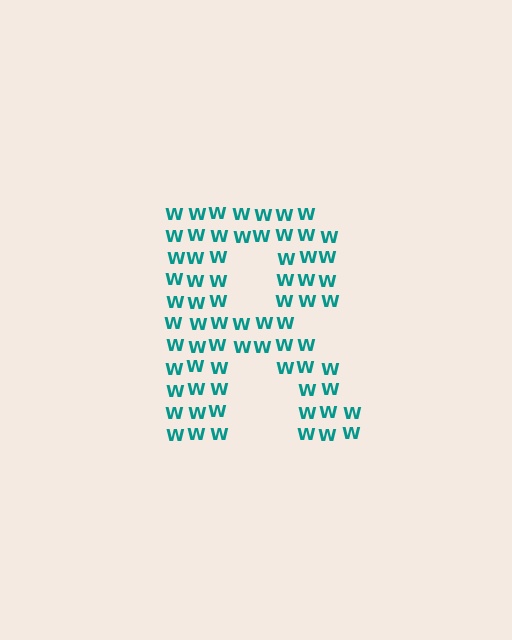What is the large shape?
The large shape is the letter R.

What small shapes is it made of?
It is made of small letter W's.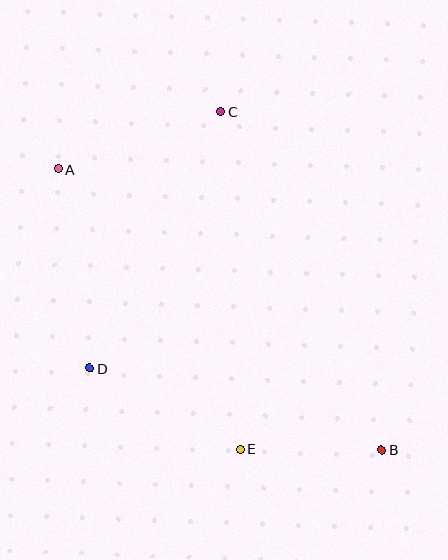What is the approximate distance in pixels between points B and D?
The distance between B and D is approximately 304 pixels.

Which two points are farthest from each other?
Points A and B are farthest from each other.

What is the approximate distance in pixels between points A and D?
The distance between A and D is approximately 202 pixels.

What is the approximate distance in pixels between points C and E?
The distance between C and E is approximately 338 pixels.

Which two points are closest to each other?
Points B and E are closest to each other.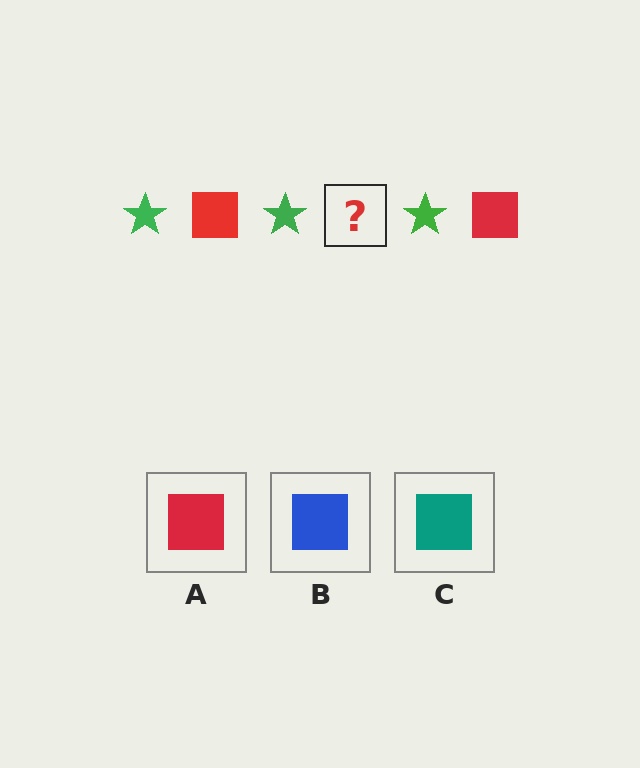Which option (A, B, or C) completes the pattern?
A.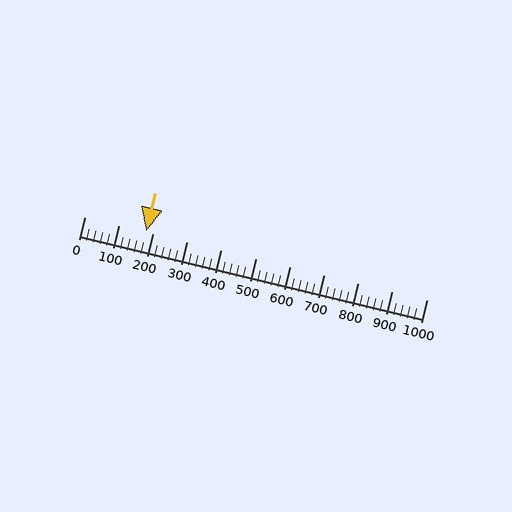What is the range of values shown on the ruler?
The ruler shows values from 0 to 1000.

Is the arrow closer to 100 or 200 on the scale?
The arrow is closer to 200.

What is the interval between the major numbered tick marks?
The major tick marks are spaced 100 units apart.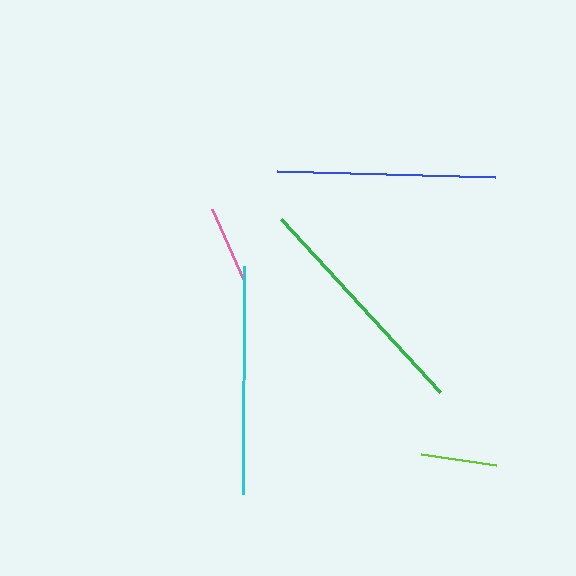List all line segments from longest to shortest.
From longest to shortest: green, cyan, blue, pink, lime.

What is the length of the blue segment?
The blue segment is approximately 219 pixels long.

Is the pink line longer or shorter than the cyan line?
The cyan line is longer than the pink line.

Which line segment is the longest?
The green line is the longest at approximately 235 pixels.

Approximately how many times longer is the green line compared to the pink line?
The green line is approximately 3.0 times the length of the pink line.